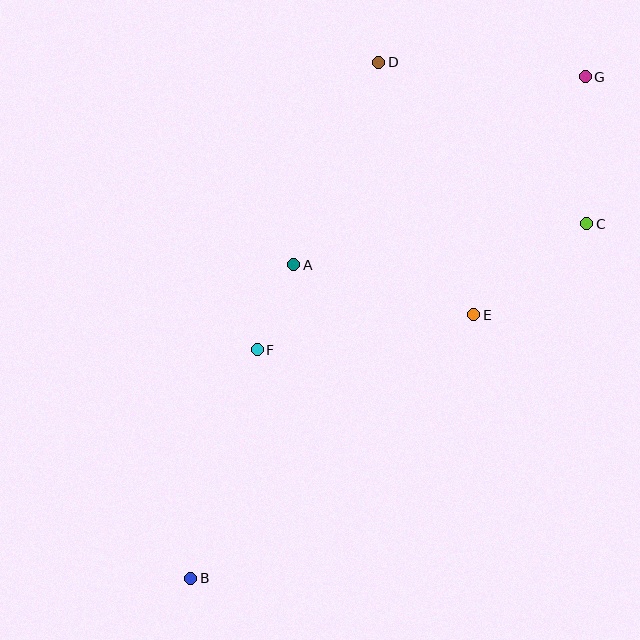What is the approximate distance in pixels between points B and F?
The distance between B and F is approximately 238 pixels.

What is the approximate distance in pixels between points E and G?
The distance between E and G is approximately 263 pixels.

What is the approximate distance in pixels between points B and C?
The distance between B and C is approximately 531 pixels.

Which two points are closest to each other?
Points A and F are closest to each other.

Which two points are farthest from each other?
Points B and G are farthest from each other.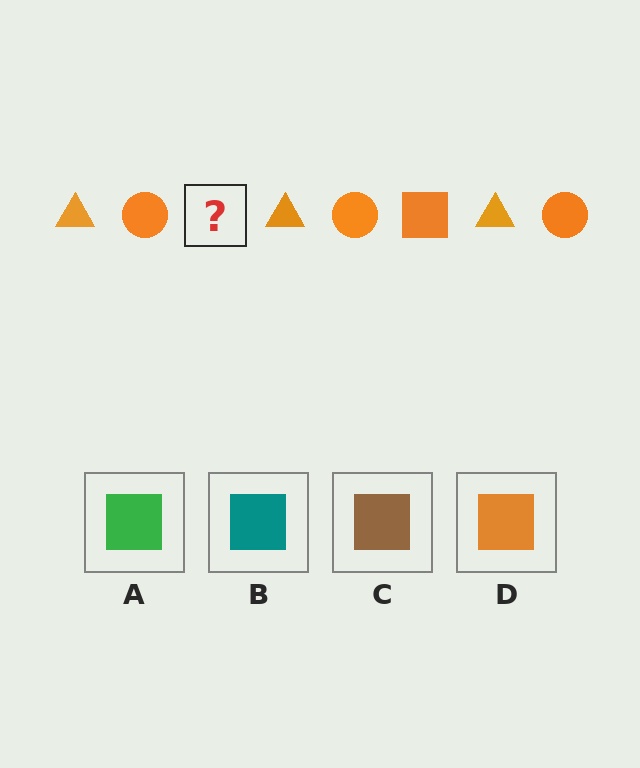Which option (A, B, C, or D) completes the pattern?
D.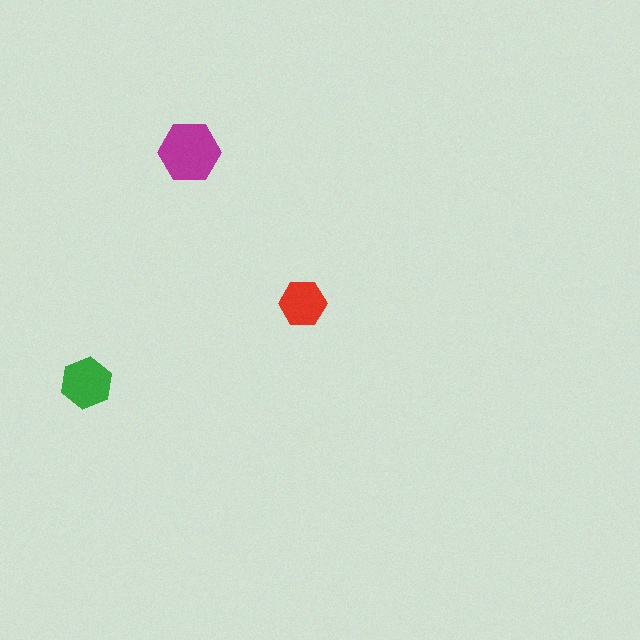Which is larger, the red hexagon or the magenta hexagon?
The magenta one.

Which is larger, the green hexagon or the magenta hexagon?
The magenta one.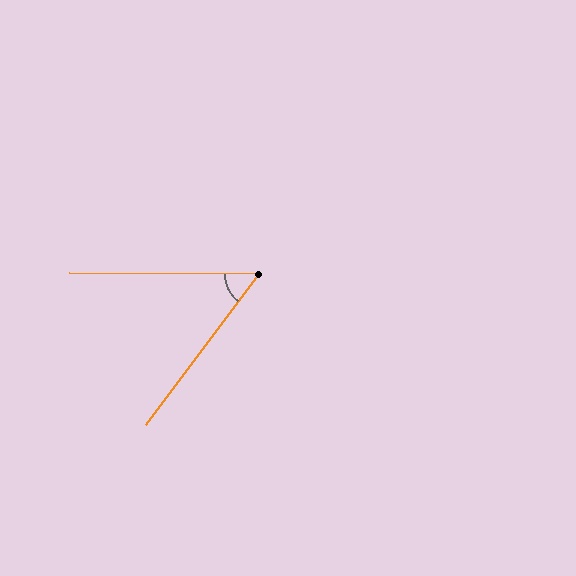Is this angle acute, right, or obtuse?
It is acute.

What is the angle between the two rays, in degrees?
Approximately 54 degrees.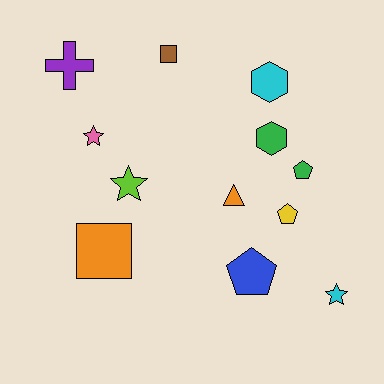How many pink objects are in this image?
There is 1 pink object.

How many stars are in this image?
There are 3 stars.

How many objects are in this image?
There are 12 objects.